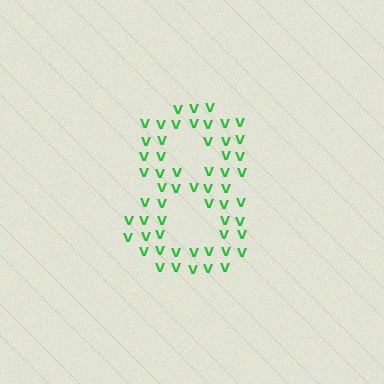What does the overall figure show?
The overall figure shows the digit 8.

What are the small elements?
The small elements are letter V's.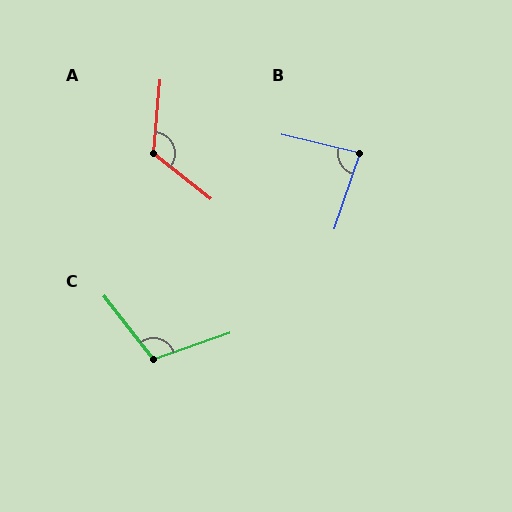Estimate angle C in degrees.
Approximately 109 degrees.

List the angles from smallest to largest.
B (84°), C (109°), A (123°).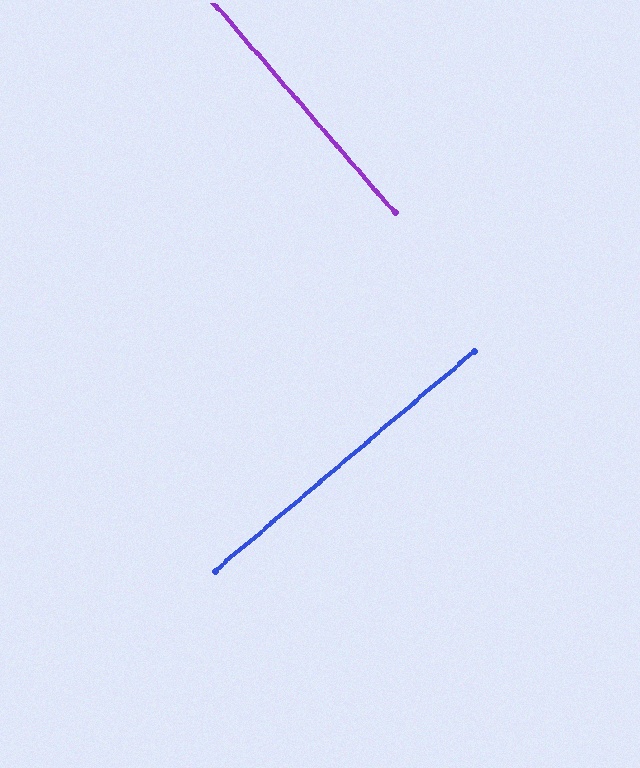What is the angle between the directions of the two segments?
Approximately 90 degrees.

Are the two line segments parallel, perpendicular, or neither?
Perpendicular — they meet at approximately 90°.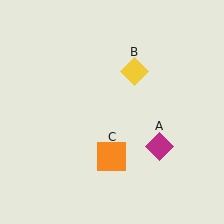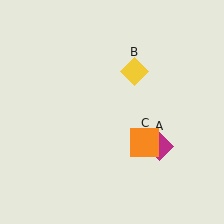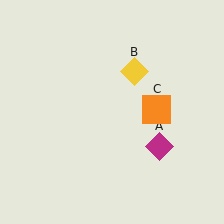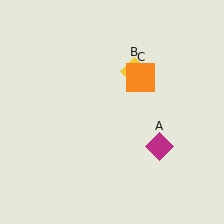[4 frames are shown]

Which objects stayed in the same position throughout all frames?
Magenta diamond (object A) and yellow diamond (object B) remained stationary.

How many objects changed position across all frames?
1 object changed position: orange square (object C).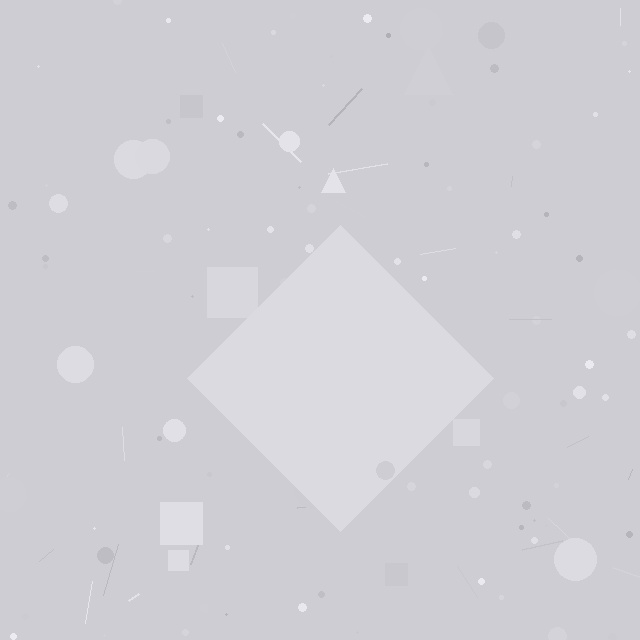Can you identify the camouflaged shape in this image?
The camouflaged shape is a diamond.